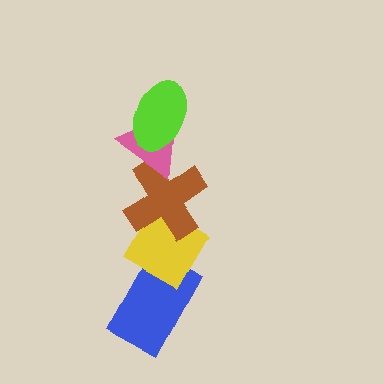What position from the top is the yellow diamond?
The yellow diamond is 4th from the top.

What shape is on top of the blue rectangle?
The yellow diamond is on top of the blue rectangle.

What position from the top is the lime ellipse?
The lime ellipse is 1st from the top.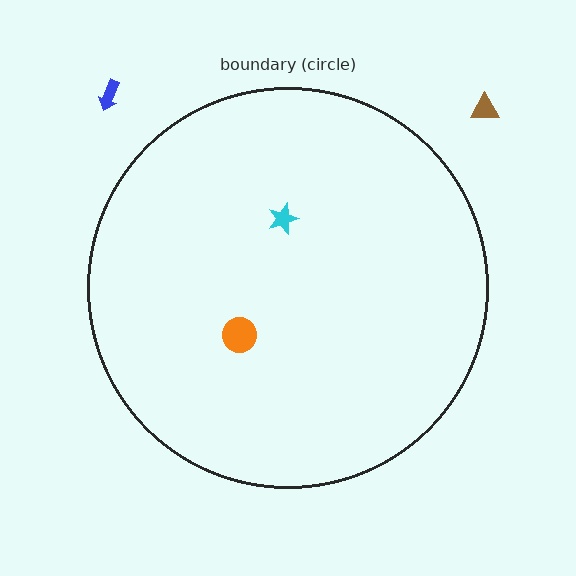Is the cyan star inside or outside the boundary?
Inside.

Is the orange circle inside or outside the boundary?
Inside.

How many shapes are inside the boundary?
2 inside, 2 outside.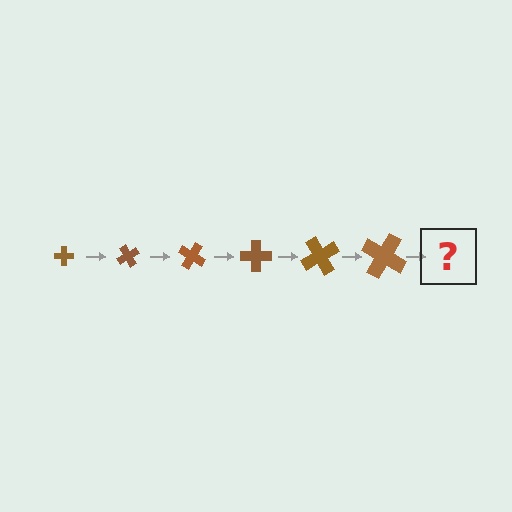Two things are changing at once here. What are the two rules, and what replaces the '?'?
The two rules are that the cross grows larger each step and it rotates 60 degrees each step. The '?' should be a cross, larger than the previous one and rotated 360 degrees from the start.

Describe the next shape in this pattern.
It should be a cross, larger than the previous one and rotated 360 degrees from the start.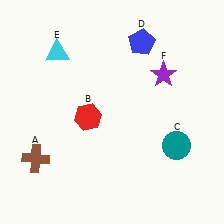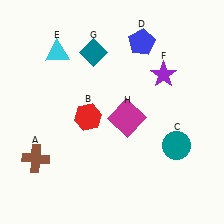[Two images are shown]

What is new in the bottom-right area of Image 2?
A magenta square (H) was added in the bottom-right area of Image 2.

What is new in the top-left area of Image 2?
A teal diamond (G) was added in the top-left area of Image 2.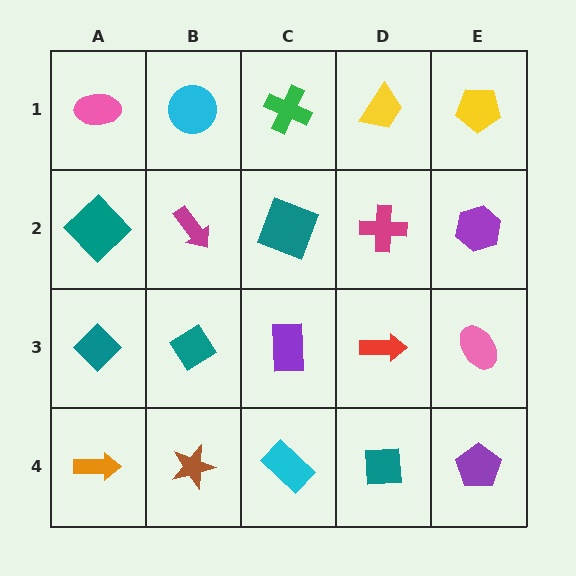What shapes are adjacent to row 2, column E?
A yellow pentagon (row 1, column E), a pink ellipse (row 3, column E), a magenta cross (row 2, column D).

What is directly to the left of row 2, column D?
A teal square.